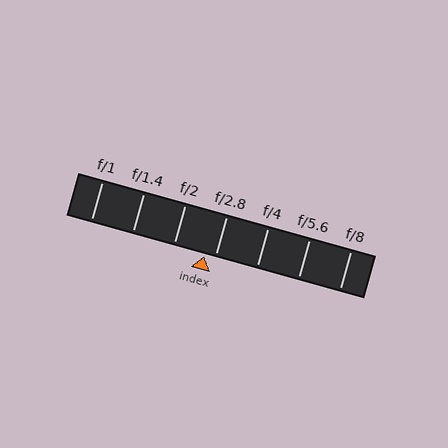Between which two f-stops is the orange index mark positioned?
The index mark is between f/2 and f/2.8.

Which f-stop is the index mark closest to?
The index mark is closest to f/2.8.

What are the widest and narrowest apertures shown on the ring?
The widest aperture shown is f/1 and the narrowest is f/8.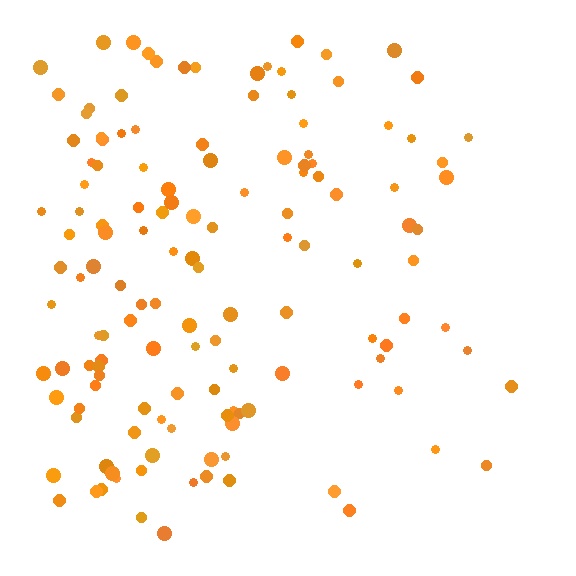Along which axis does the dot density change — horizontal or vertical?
Horizontal.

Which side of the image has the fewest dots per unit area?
The right.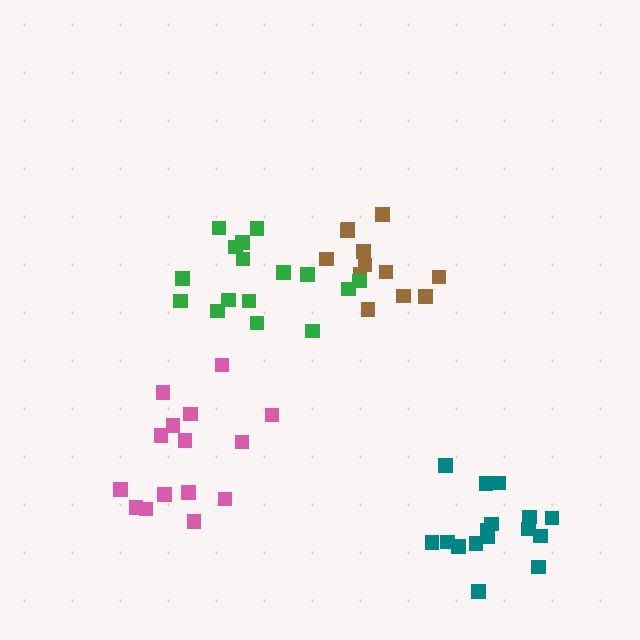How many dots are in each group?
Group 1: 16 dots, Group 2: 12 dots, Group 3: 15 dots, Group 4: 16 dots (59 total).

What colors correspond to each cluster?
The clusters are colored: teal, brown, pink, green.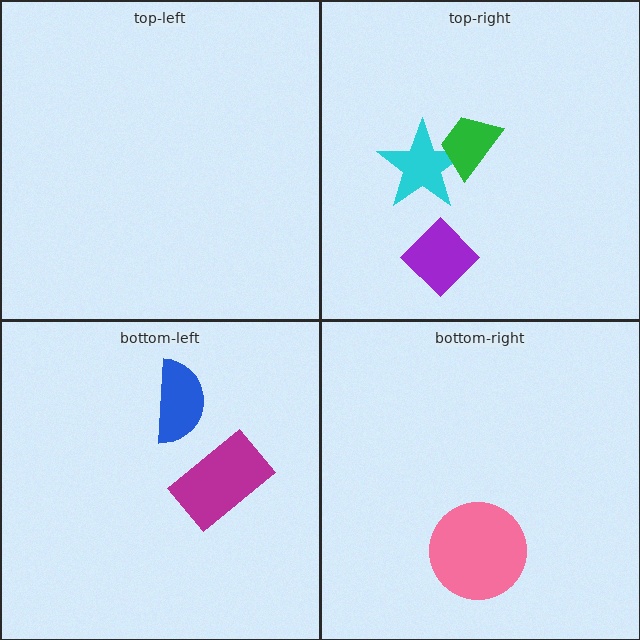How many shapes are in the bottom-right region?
1.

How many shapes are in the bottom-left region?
2.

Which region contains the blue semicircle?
The bottom-left region.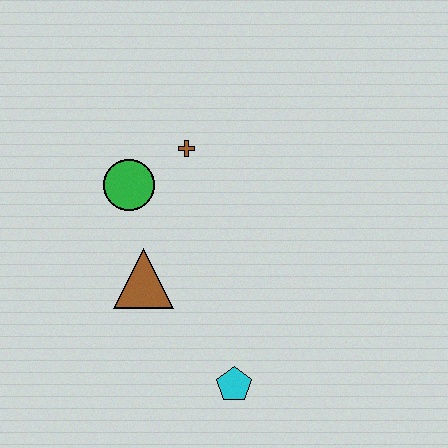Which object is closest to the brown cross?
The green circle is closest to the brown cross.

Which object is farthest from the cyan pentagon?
The brown cross is farthest from the cyan pentagon.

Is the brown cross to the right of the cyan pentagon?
No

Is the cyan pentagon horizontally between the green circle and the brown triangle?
No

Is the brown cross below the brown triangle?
No